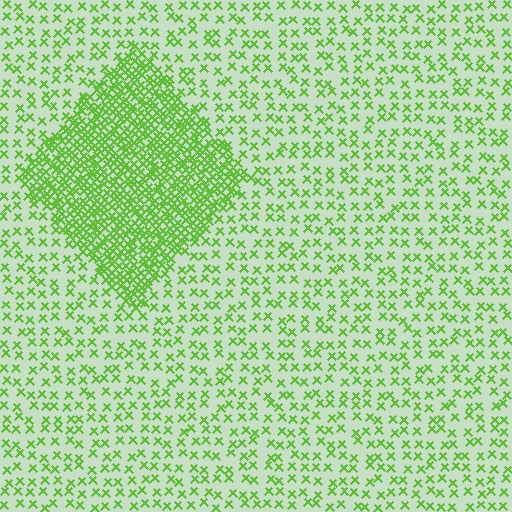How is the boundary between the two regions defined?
The boundary is defined by a change in element density (approximately 2.9x ratio). All elements are the same color, size, and shape.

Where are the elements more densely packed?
The elements are more densely packed inside the diamond boundary.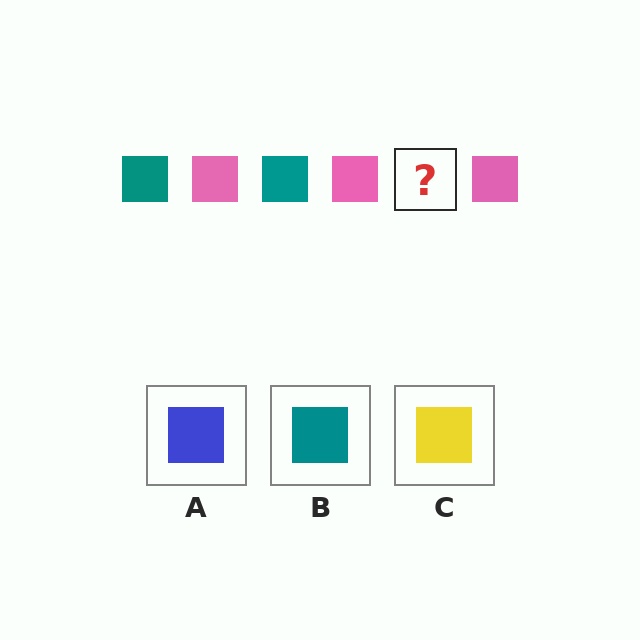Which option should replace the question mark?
Option B.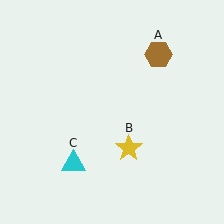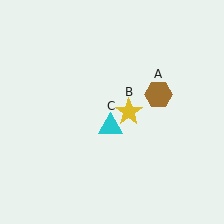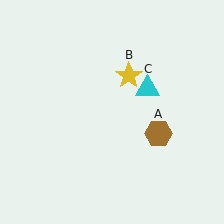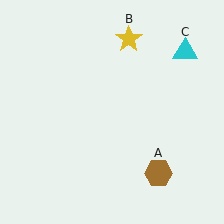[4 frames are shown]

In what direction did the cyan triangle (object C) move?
The cyan triangle (object C) moved up and to the right.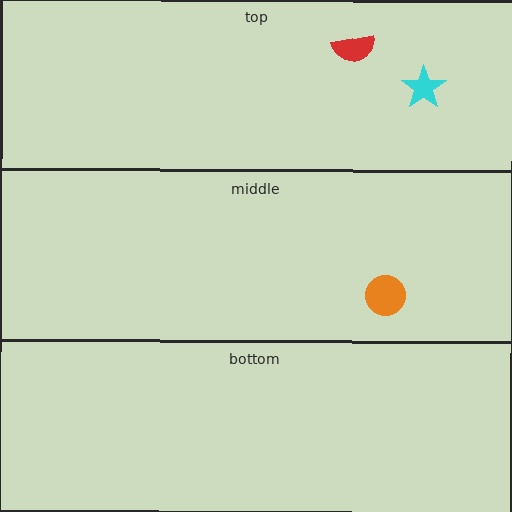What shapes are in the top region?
The cyan star, the red semicircle.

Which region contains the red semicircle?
The top region.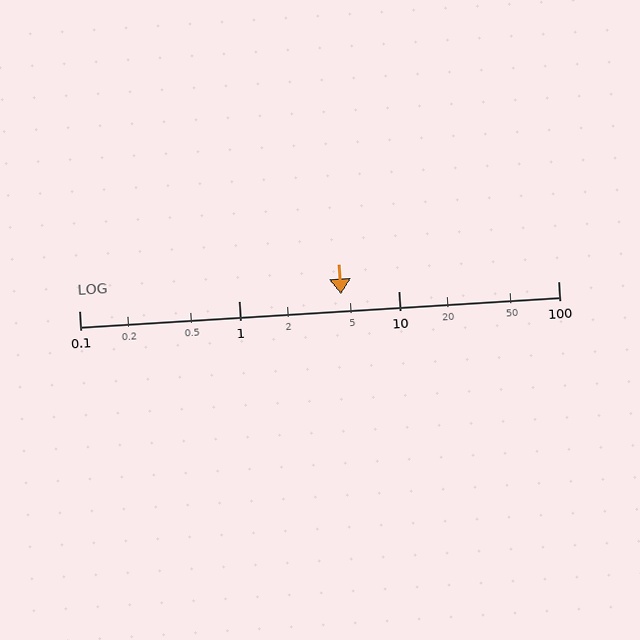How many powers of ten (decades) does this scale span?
The scale spans 3 decades, from 0.1 to 100.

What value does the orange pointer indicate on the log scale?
The pointer indicates approximately 4.4.